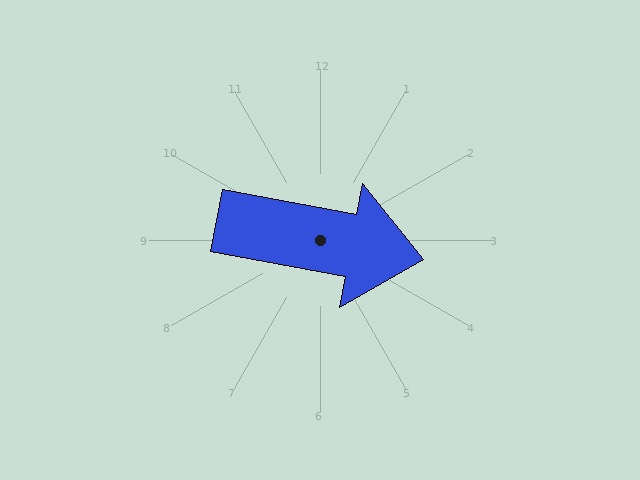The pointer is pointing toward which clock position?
Roughly 3 o'clock.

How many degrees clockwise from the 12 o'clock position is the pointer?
Approximately 101 degrees.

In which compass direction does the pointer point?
East.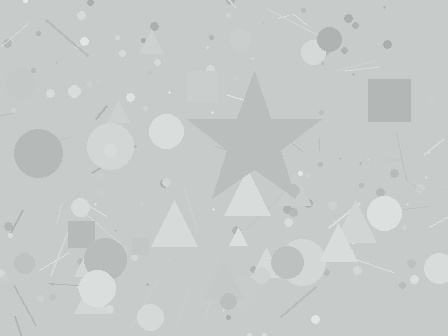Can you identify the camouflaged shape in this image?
The camouflaged shape is a star.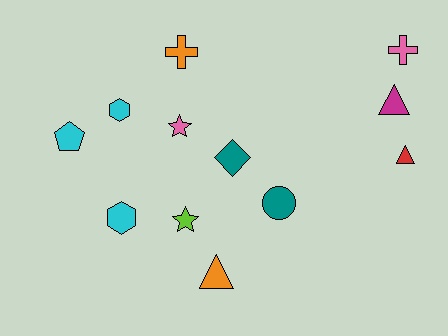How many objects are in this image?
There are 12 objects.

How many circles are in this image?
There is 1 circle.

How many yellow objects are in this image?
There are no yellow objects.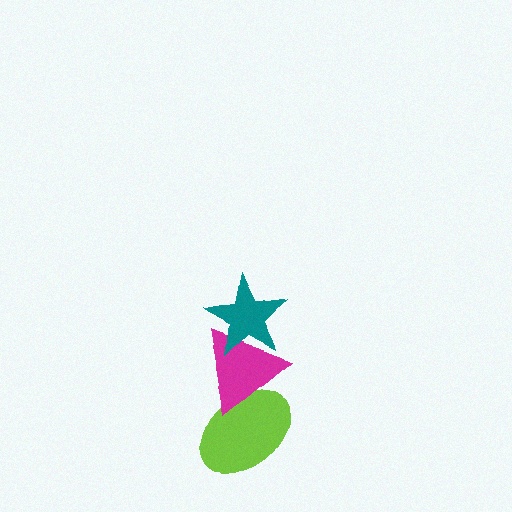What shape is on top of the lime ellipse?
The magenta triangle is on top of the lime ellipse.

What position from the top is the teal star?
The teal star is 1st from the top.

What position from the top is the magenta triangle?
The magenta triangle is 2nd from the top.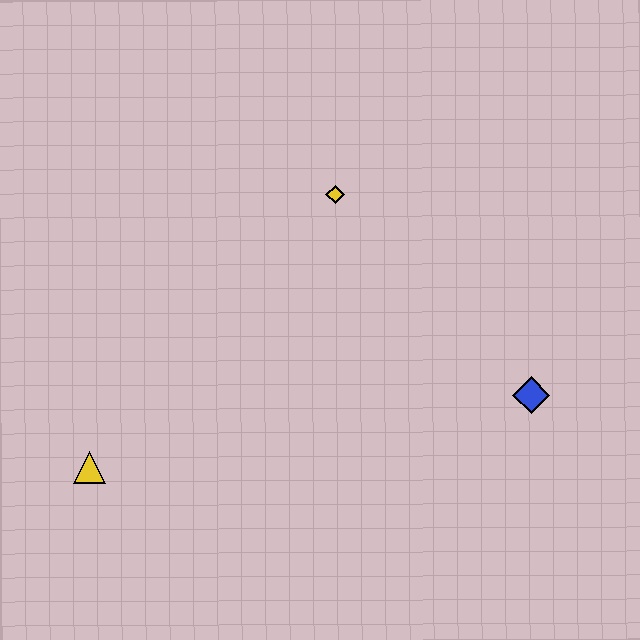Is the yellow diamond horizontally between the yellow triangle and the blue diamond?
Yes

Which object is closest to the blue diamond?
The yellow diamond is closest to the blue diamond.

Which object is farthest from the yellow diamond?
The yellow triangle is farthest from the yellow diamond.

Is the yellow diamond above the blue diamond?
Yes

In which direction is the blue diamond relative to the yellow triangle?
The blue diamond is to the right of the yellow triangle.